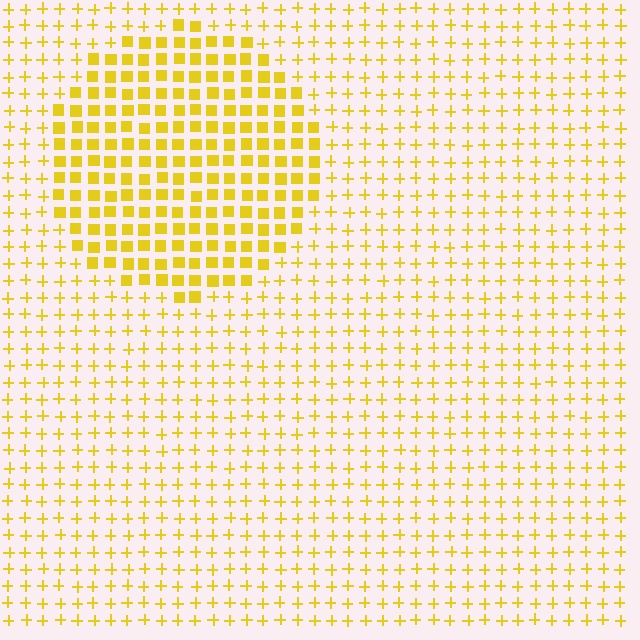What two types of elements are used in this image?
The image uses squares inside the circle region and plus signs outside it.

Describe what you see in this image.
The image is filled with small yellow elements arranged in a uniform grid. A circle-shaped region contains squares, while the surrounding area contains plus signs. The boundary is defined purely by the change in element shape.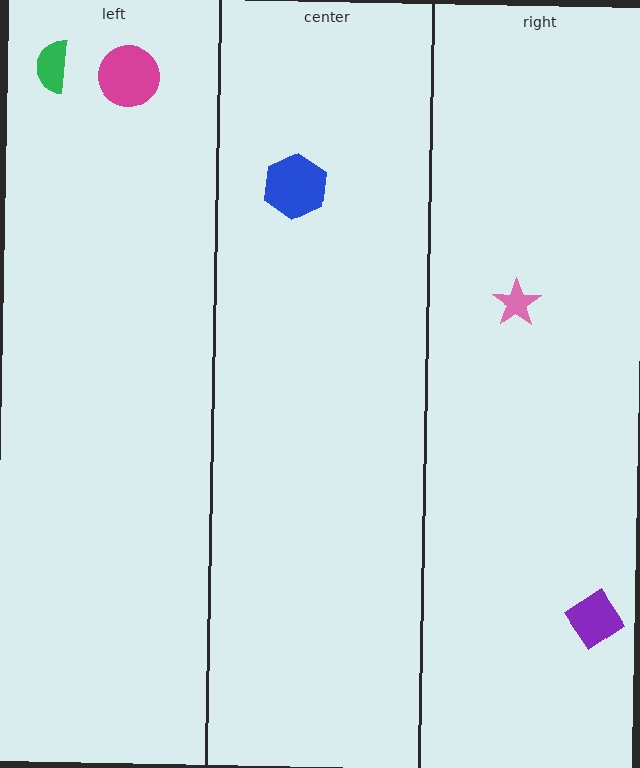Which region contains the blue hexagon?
The center region.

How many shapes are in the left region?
2.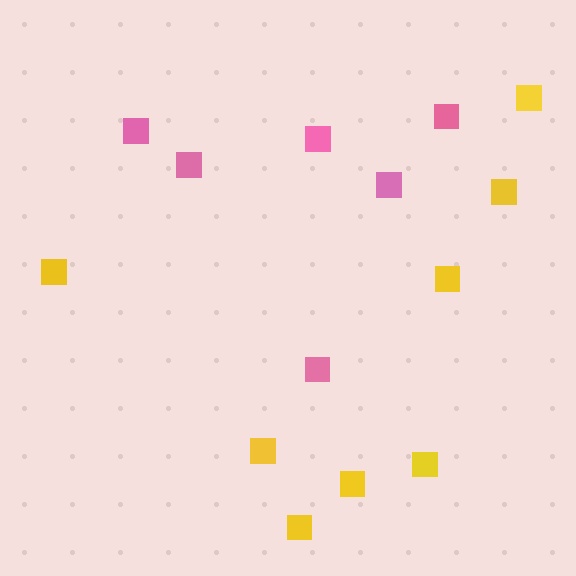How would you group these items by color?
There are 2 groups: one group of pink squares (6) and one group of yellow squares (8).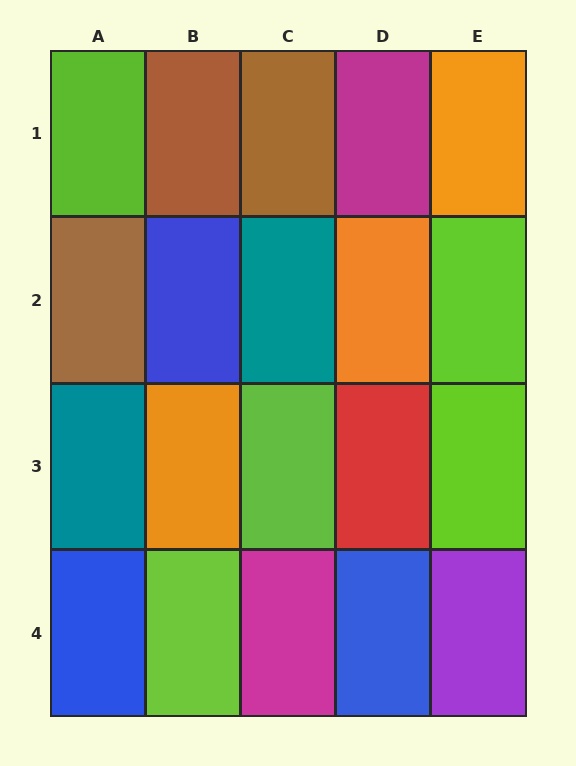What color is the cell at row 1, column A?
Lime.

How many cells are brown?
3 cells are brown.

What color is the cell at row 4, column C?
Magenta.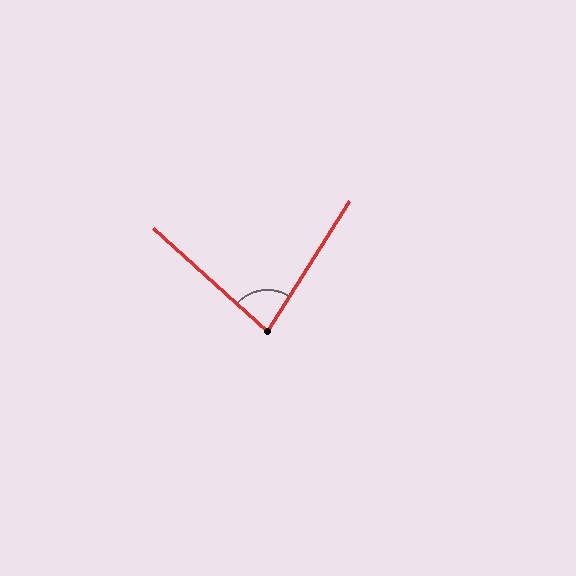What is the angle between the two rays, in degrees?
Approximately 80 degrees.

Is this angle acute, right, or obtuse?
It is acute.